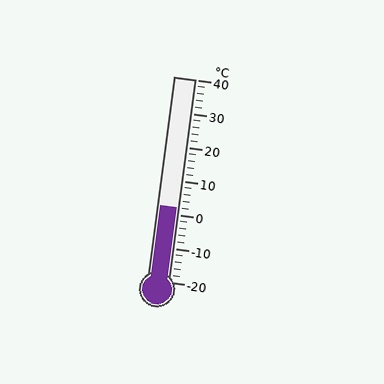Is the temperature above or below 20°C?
The temperature is below 20°C.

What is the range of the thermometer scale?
The thermometer scale ranges from -20°C to 40°C.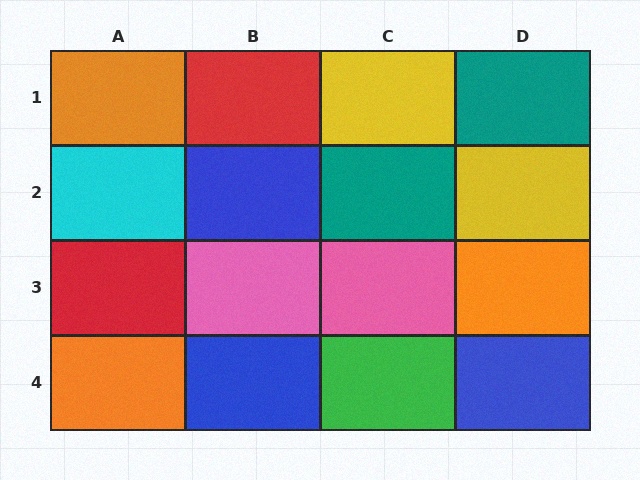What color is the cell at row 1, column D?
Teal.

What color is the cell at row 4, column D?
Blue.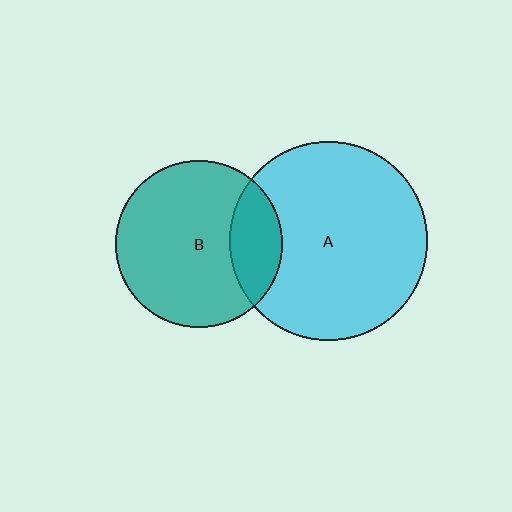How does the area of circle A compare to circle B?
Approximately 1.4 times.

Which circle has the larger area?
Circle A (cyan).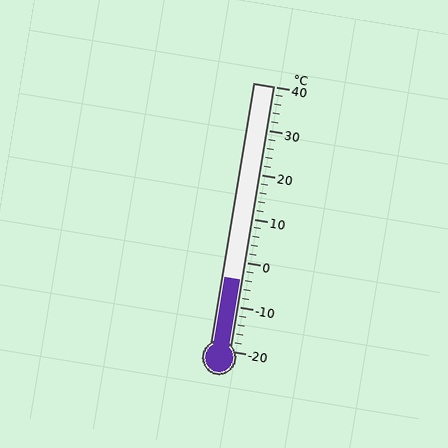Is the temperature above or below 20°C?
The temperature is below 20°C.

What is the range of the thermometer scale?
The thermometer scale ranges from -20°C to 40°C.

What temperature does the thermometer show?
The thermometer shows approximately -4°C.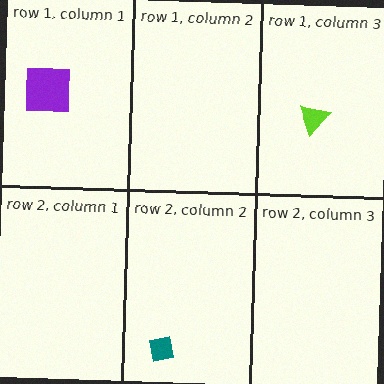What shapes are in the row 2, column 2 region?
The teal square.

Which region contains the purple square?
The row 1, column 1 region.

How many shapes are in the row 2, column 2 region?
1.